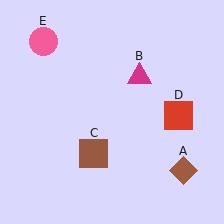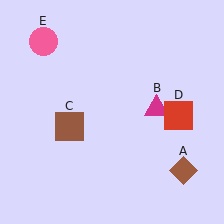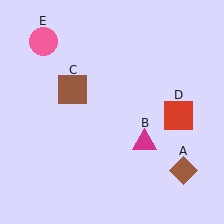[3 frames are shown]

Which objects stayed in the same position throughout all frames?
Brown diamond (object A) and red square (object D) and pink circle (object E) remained stationary.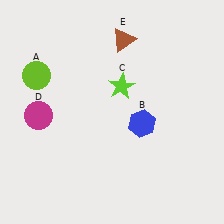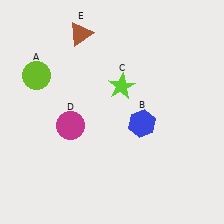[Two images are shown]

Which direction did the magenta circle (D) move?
The magenta circle (D) moved right.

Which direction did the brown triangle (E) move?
The brown triangle (E) moved left.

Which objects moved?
The objects that moved are: the magenta circle (D), the brown triangle (E).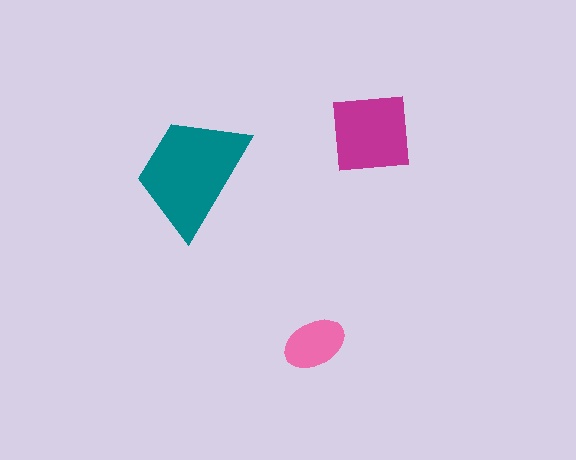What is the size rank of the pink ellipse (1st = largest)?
3rd.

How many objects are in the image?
There are 3 objects in the image.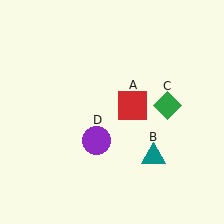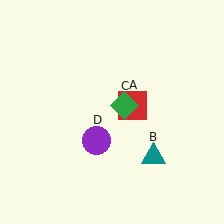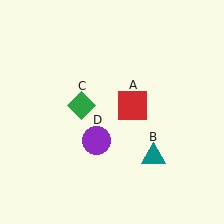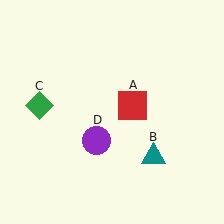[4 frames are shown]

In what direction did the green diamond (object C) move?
The green diamond (object C) moved left.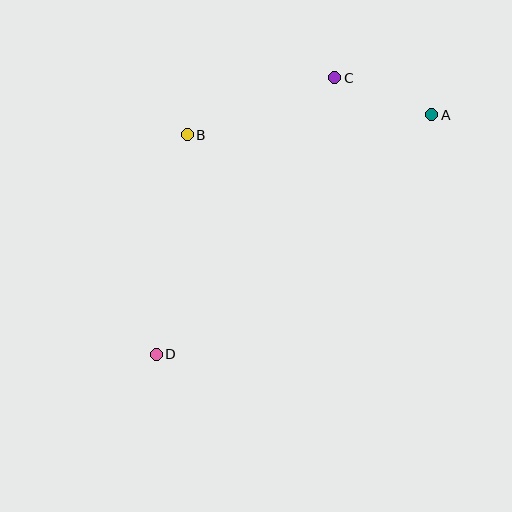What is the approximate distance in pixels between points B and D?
The distance between B and D is approximately 221 pixels.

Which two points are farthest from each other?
Points A and D are farthest from each other.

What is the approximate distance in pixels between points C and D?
The distance between C and D is approximately 329 pixels.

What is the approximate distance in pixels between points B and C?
The distance between B and C is approximately 158 pixels.